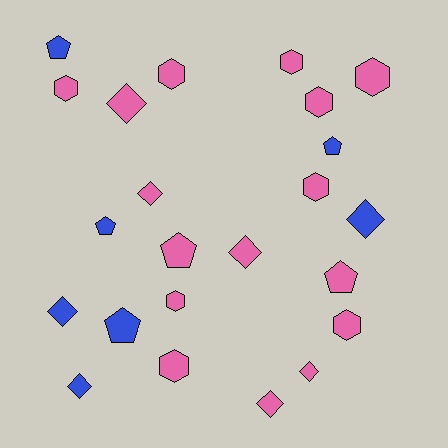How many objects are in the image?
There are 23 objects.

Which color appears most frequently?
Pink, with 16 objects.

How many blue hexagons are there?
There are no blue hexagons.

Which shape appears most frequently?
Hexagon, with 9 objects.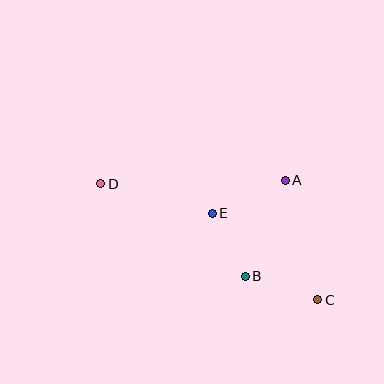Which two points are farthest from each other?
Points C and D are farthest from each other.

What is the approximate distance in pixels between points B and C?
The distance between B and C is approximately 76 pixels.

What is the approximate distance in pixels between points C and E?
The distance between C and E is approximately 136 pixels.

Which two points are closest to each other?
Points B and E are closest to each other.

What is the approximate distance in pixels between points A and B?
The distance between A and B is approximately 104 pixels.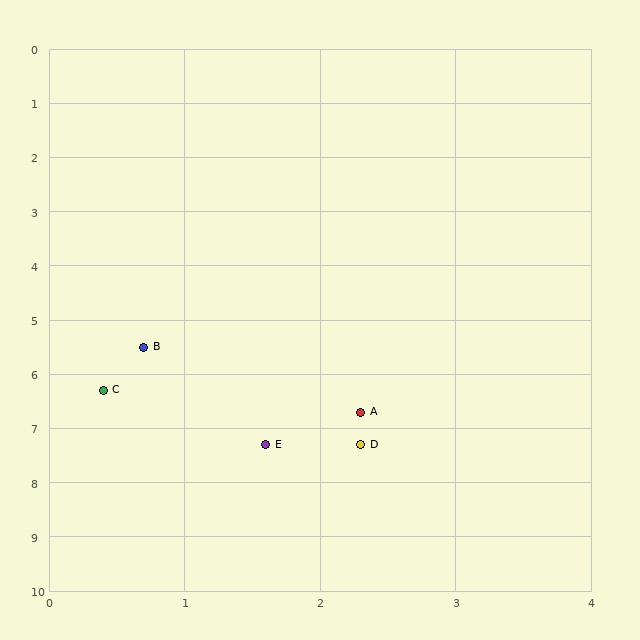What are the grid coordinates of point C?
Point C is at approximately (0.4, 6.3).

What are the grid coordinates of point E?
Point E is at approximately (1.6, 7.3).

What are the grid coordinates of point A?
Point A is at approximately (2.3, 6.7).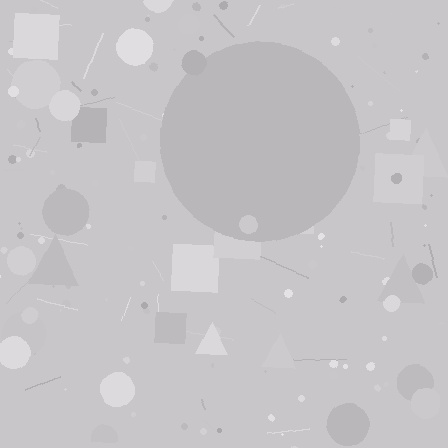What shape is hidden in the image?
A circle is hidden in the image.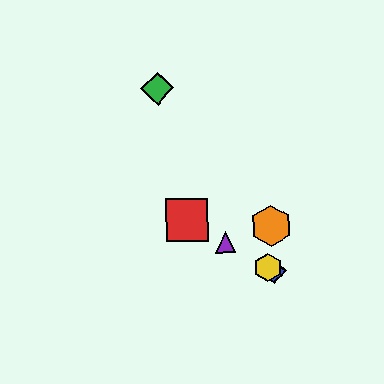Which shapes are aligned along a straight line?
The red square, the blue diamond, the yellow hexagon, the purple triangle are aligned along a straight line.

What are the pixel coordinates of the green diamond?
The green diamond is at (158, 88).